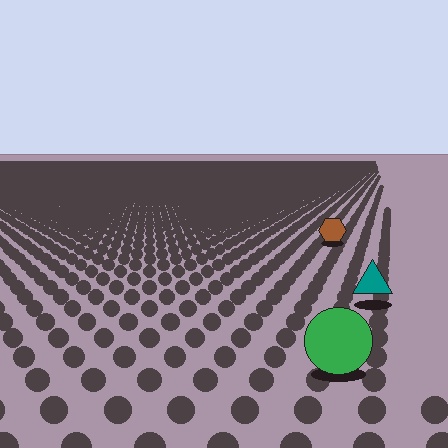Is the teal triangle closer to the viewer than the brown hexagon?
Yes. The teal triangle is closer — you can tell from the texture gradient: the ground texture is coarser near it.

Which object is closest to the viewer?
The green circle is closest. The texture marks near it are larger and more spread out.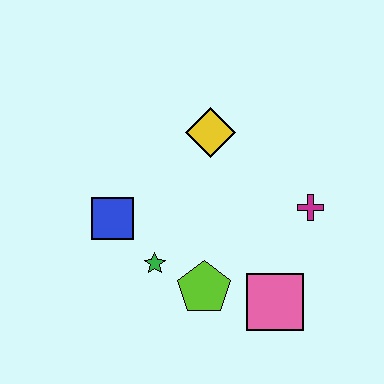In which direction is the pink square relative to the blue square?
The pink square is to the right of the blue square.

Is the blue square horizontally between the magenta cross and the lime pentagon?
No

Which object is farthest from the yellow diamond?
The pink square is farthest from the yellow diamond.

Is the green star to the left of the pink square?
Yes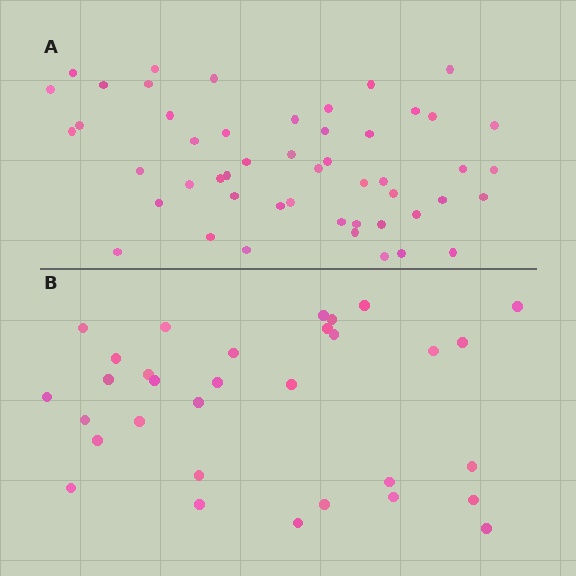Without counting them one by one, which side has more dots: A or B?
Region A (the top region) has more dots.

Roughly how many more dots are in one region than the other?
Region A has approximately 20 more dots than region B.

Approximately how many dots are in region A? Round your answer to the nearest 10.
About 50 dots.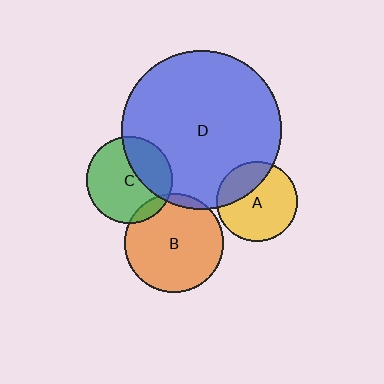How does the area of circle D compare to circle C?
Approximately 3.4 times.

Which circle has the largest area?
Circle D (blue).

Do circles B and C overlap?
Yes.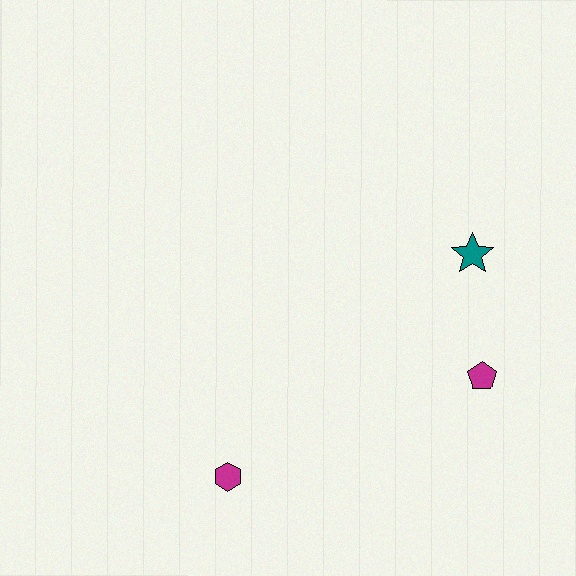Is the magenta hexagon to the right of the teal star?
No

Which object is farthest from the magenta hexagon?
The teal star is farthest from the magenta hexagon.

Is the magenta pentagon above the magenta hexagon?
Yes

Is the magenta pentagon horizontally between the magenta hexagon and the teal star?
No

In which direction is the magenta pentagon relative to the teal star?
The magenta pentagon is below the teal star.